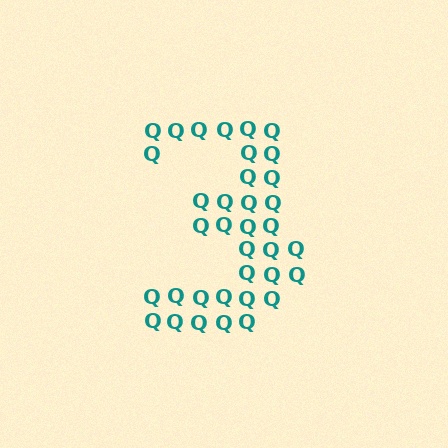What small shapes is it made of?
It is made of small letter Q's.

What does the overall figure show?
The overall figure shows the digit 3.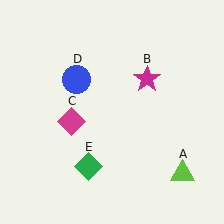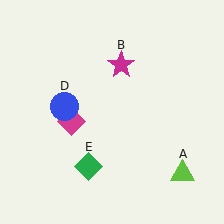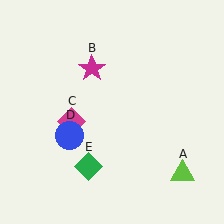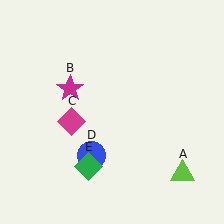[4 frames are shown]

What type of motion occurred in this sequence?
The magenta star (object B), blue circle (object D) rotated counterclockwise around the center of the scene.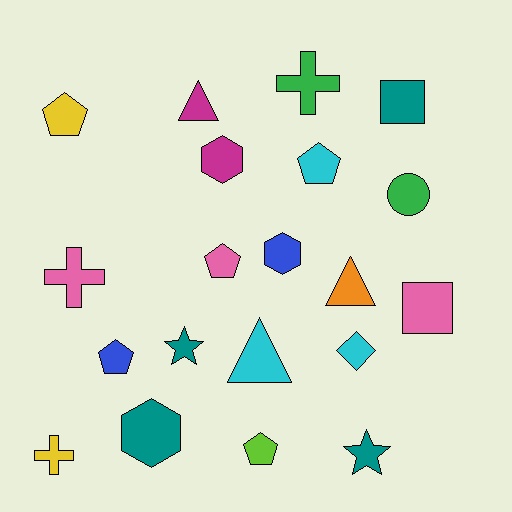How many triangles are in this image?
There are 3 triangles.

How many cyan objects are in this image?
There are 3 cyan objects.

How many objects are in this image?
There are 20 objects.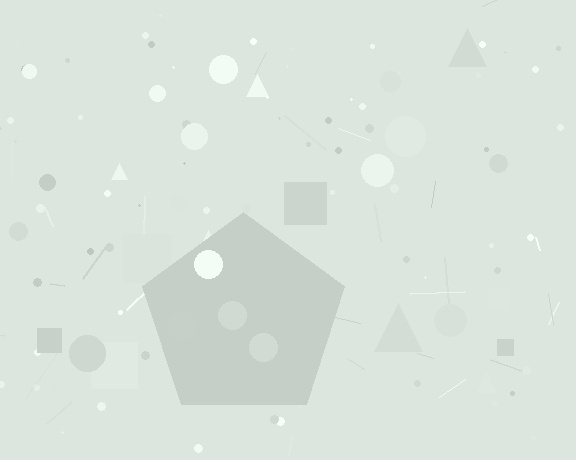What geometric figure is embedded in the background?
A pentagon is embedded in the background.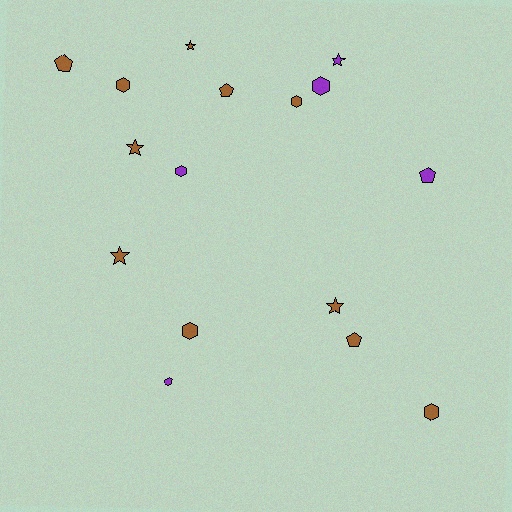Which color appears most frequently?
Brown, with 11 objects.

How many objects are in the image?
There are 16 objects.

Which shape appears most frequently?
Hexagon, with 7 objects.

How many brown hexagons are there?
There are 4 brown hexagons.